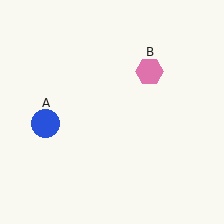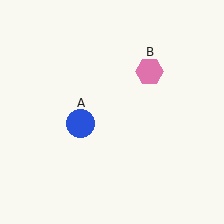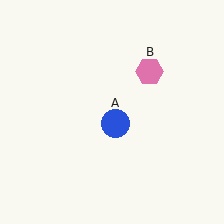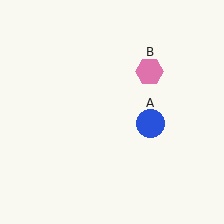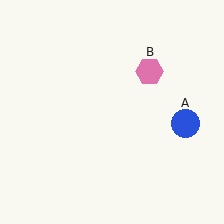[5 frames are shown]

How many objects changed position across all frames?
1 object changed position: blue circle (object A).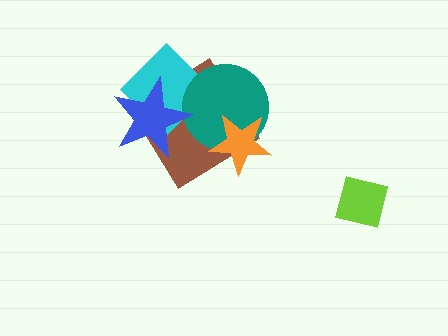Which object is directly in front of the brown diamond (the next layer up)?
The cyan diamond is directly in front of the brown diamond.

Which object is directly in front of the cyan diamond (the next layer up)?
The teal circle is directly in front of the cyan diamond.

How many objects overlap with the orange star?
2 objects overlap with the orange star.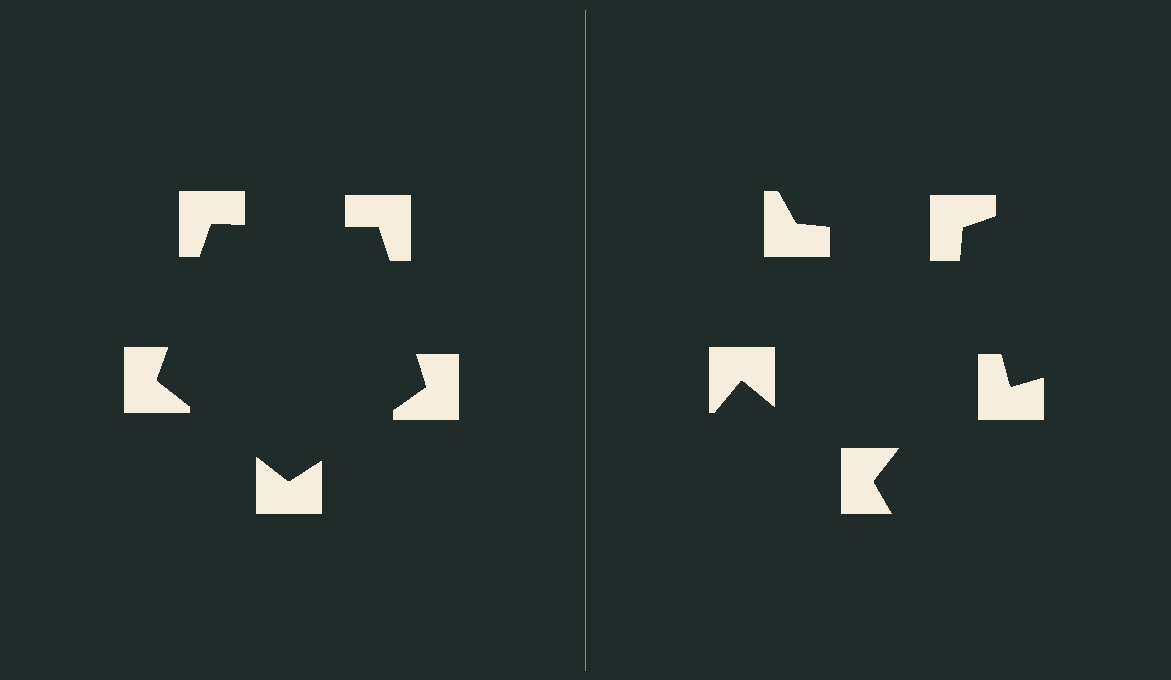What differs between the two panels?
The notched squares are positioned identically on both sides; only the wedge orientations differ. On the left they align to a pentagon; on the right they are misaligned.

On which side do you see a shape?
An illusory pentagon appears on the left side. On the right side the wedge cuts are rotated, so no coherent shape forms.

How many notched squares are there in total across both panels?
10 — 5 on each side.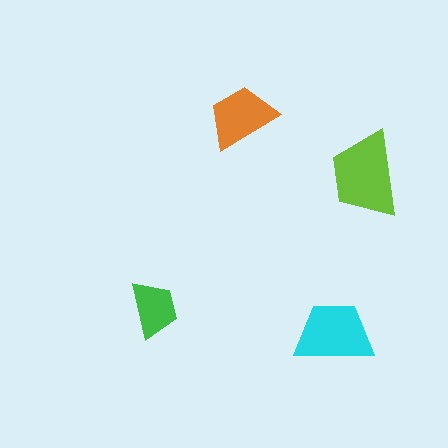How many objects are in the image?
There are 4 objects in the image.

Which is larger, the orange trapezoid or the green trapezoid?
The orange one.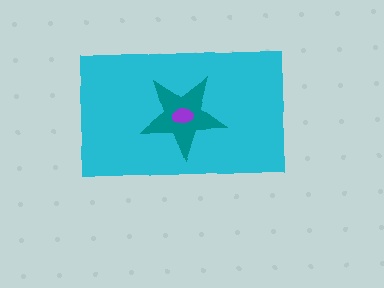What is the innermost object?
The purple ellipse.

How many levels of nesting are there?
3.